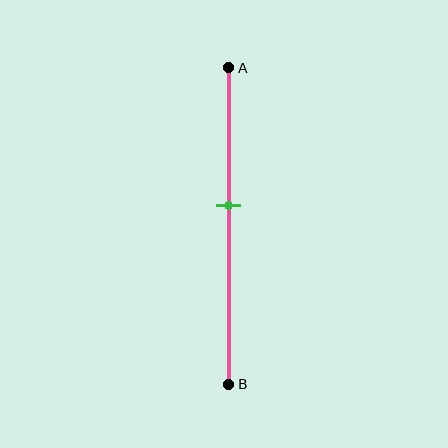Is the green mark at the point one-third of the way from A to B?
No, the mark is at about 45% from A, not at the 33% one-third point.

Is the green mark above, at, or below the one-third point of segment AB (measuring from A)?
The green mark is below the one-third point of segment AB.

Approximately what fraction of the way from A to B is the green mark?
The green mark is approximately 45% of the way from A to B.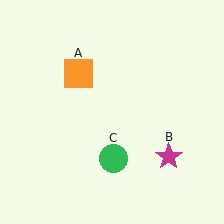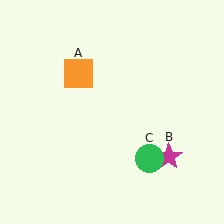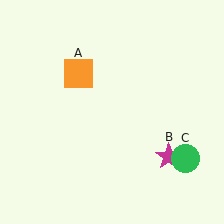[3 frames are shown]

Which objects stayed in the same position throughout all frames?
Orange square (object A) and magenta star (object B) remained stationary.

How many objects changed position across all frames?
1 object changed position: green circle (object C).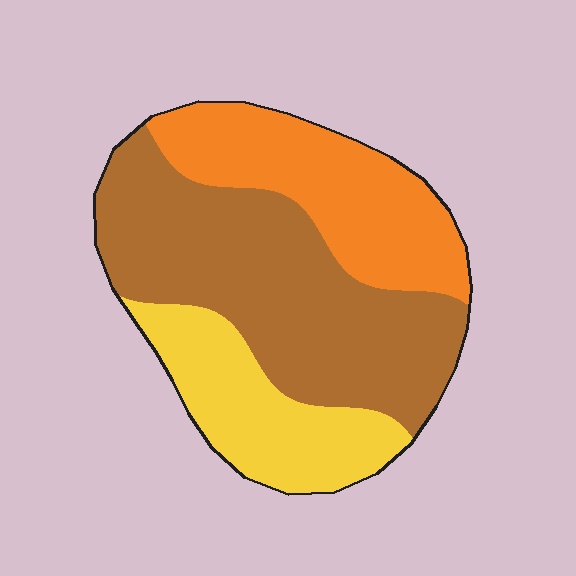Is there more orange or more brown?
Brown.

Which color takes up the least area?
Yellow, at roughly 25%.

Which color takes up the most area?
Brown, at roughly 50%.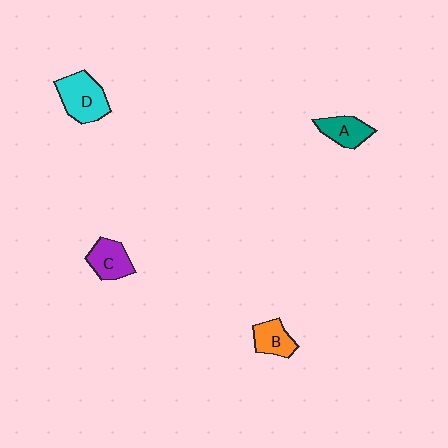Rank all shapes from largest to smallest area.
From largest to smallest: D (cyan), C (purple), A (teal), B (orange).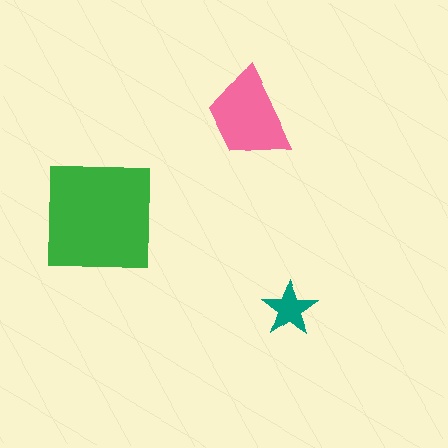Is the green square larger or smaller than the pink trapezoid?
Larger.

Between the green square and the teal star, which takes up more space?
The green square.